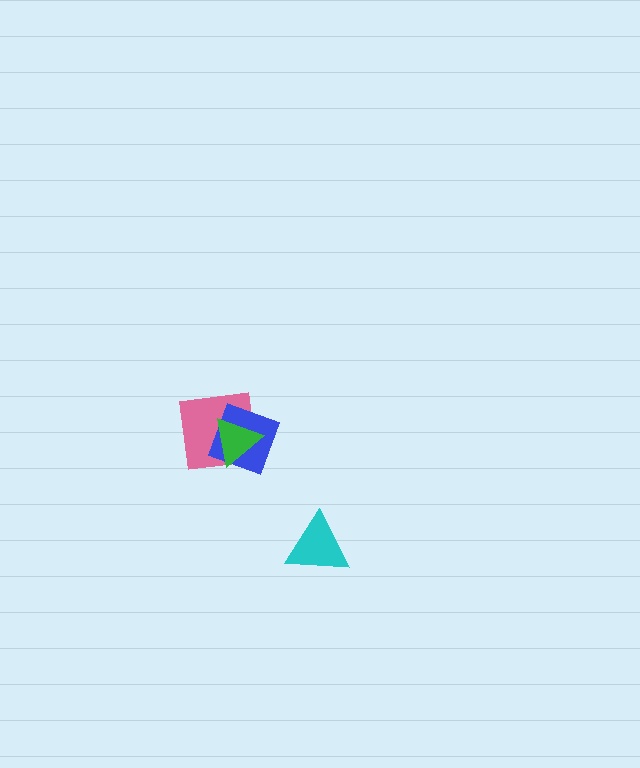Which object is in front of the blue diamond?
The green triangle is in front of the blue diamond.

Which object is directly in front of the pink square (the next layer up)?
The blue diamond is directly in front of the pink square.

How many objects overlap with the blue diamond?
2 objects overlap with the blue diamond.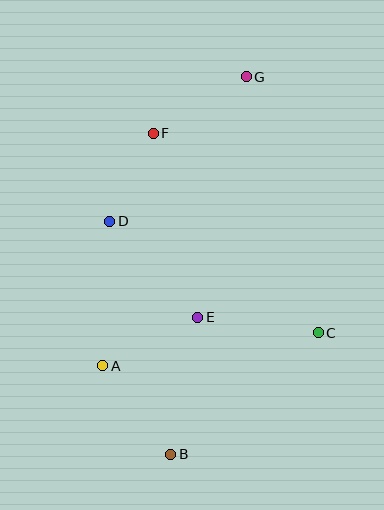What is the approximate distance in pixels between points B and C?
The distance between B and C is approximately 191 pixels.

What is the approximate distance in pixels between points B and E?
The distance between B and E is approximately 139 pixels.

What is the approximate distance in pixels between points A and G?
The distance between A and G is approximately 323 pixels.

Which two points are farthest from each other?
Points B and G are farthest from each other.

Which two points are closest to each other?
Points D and F are closest to each other.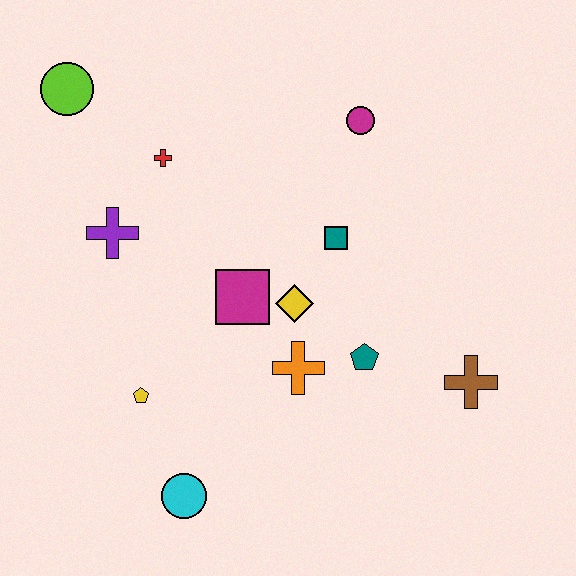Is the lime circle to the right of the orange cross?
No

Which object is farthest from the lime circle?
The brown cross is farthest from the lime circle.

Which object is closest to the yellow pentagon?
The cyan circle is closest to the yellow pentagon.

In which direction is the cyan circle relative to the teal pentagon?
The cyan circle is to the left of the teal pentagon.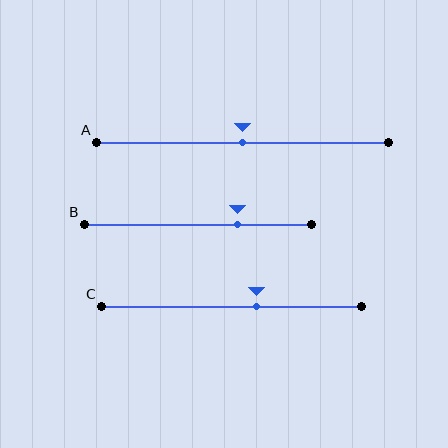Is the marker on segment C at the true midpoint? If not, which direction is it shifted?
No, the marker on segment C is shifted to the right by about 10% of the segment length.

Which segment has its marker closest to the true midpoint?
Segment A has its marker closest to the true midpoint.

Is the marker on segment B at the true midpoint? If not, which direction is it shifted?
No, the marker on segment B is shifted to the right by about 17% of the segment length.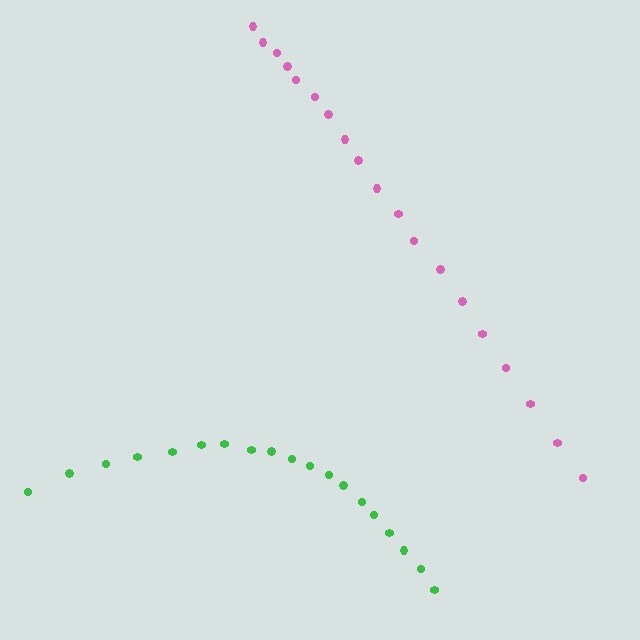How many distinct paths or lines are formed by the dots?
There are 2 distinct paths.